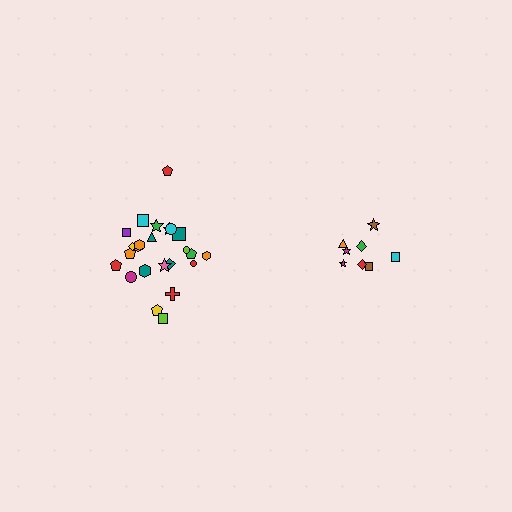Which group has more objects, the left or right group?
The left group.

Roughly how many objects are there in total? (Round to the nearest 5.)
Roughly 35 objects in total.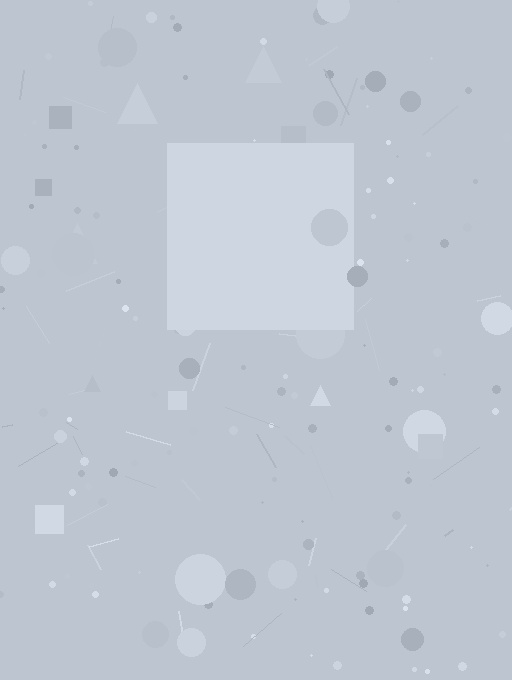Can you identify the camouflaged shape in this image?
The camouflaged shape is a square.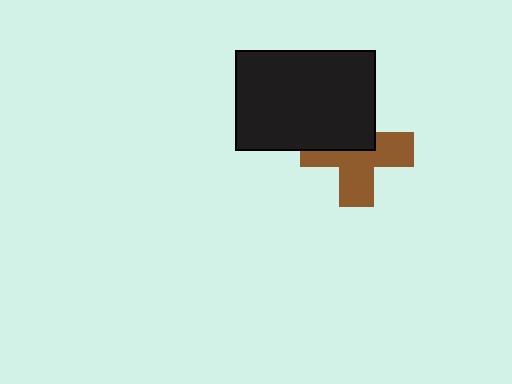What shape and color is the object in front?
The object in front is a black rectangle.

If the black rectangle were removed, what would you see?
You would see the complete brown cross.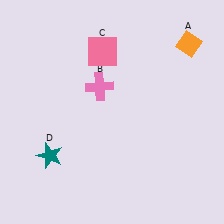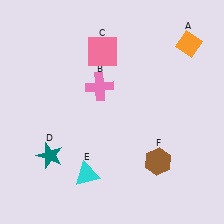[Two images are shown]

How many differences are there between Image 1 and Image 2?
There are 2 differences between the two images.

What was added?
A cyan triangle (E), a brown hexagon (F) were added in Image 2.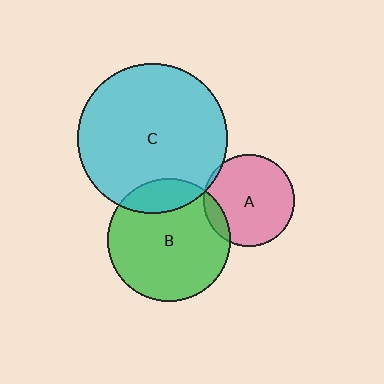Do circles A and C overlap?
Yes.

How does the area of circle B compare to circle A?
Approximately 1.8 times.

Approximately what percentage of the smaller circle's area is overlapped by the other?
Approximately 5%.